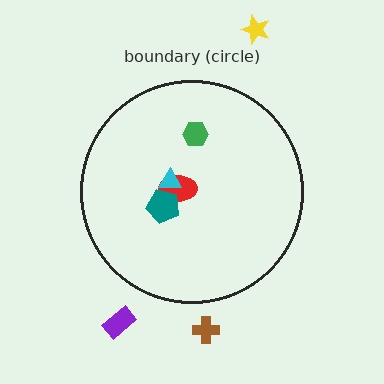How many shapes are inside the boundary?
4 inside, 3 outside.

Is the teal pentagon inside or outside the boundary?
Inside.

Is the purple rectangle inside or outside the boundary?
Outside.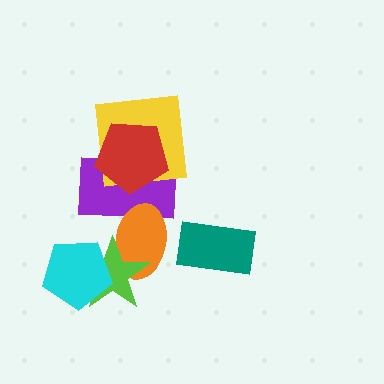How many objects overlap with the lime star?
2 objects overlap with the lime star.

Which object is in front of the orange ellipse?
The lime star is in front of the orange ellipse.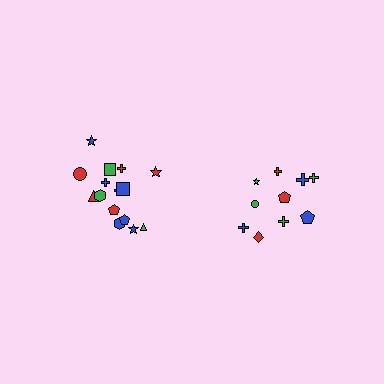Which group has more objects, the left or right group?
The left group.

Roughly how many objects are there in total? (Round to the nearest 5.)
Roughly 25 objects in total.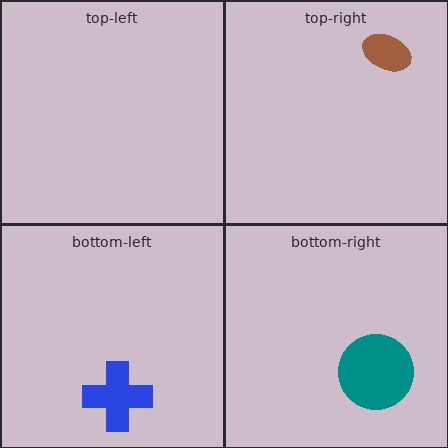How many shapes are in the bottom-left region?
1.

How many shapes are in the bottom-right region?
1.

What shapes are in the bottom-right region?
The teal circle.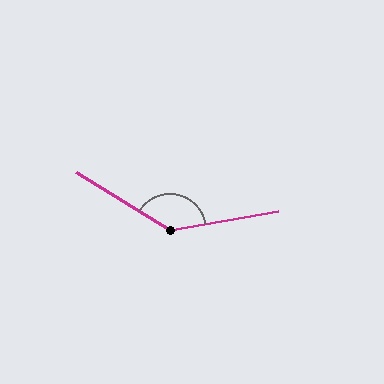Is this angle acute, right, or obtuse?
It is obtuse.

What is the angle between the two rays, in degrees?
Approximately 139 degrees.